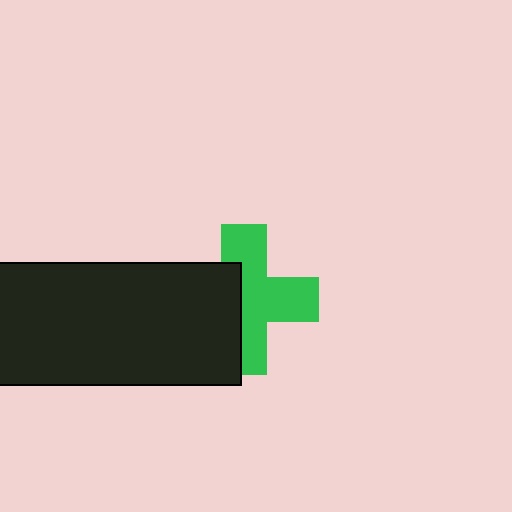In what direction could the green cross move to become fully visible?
The green cross could move right. That would shift it out from behind the black rectangle entirely.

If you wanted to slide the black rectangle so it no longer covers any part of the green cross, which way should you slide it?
Slide it left — that is the most direct way to separate the two shapes.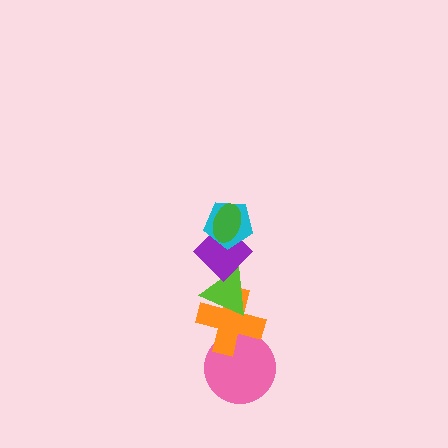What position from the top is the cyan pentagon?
The cyan pentagon is 2nd from the top.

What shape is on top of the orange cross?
The lime triangle is on top of the orange cross.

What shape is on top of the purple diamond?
The cyan pentagon is on top of the purple diamond.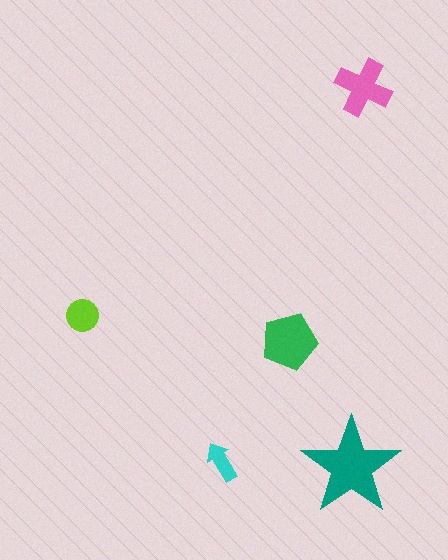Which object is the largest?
The teal star.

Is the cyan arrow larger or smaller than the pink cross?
Smaller.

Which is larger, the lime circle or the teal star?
The teal star.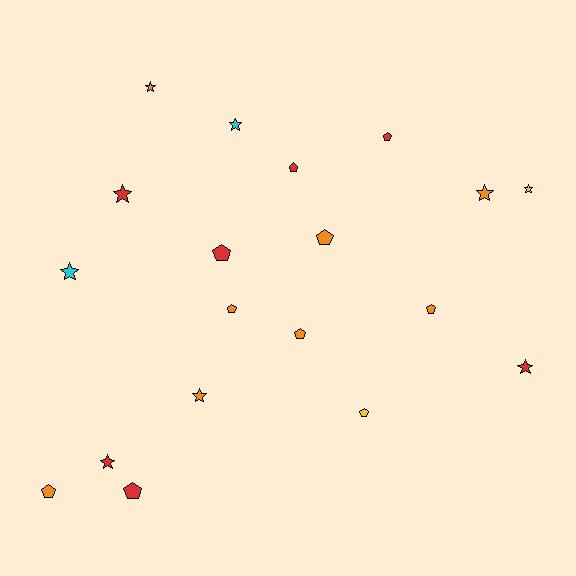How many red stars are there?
There are 3 red stars.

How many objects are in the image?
There are 19 objects.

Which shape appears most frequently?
Pentagon, with 10 objects.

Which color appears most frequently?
Orange, with 8 objects.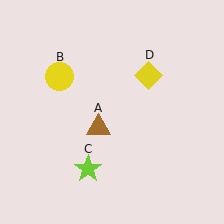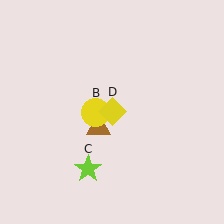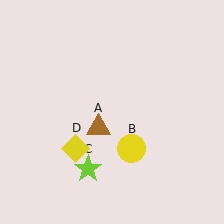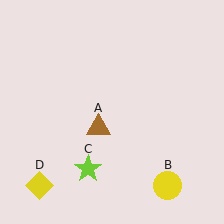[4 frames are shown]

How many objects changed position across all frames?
2 objects changed position: yellow circle (object B), yellow diamond (object D).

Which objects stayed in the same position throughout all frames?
Brown triangle (object A) and lime star (object C) remained stationary.